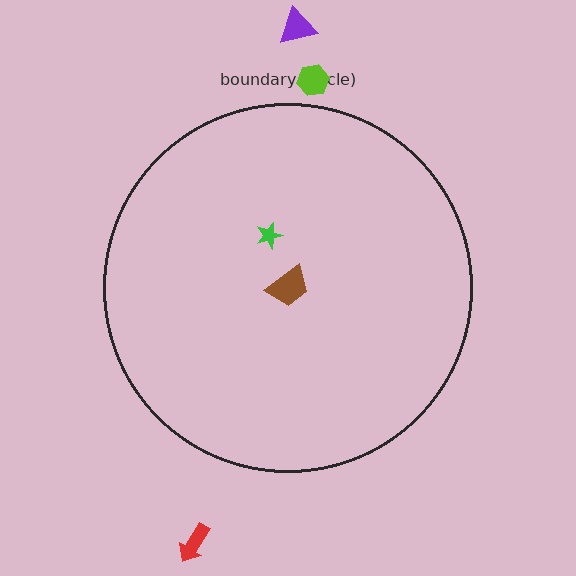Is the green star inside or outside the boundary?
Inside.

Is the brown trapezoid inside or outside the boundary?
Inside.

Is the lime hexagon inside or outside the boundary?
Outside.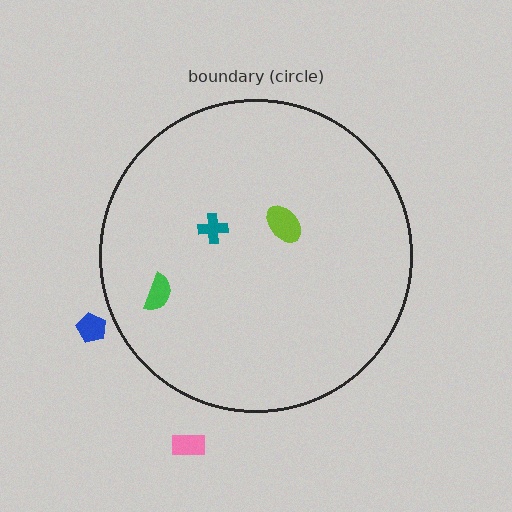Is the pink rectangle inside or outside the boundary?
Outside.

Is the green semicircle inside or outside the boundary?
Inside.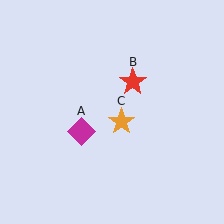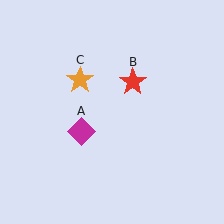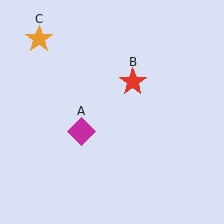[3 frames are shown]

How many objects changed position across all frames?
1 object changed position: orange star (object C).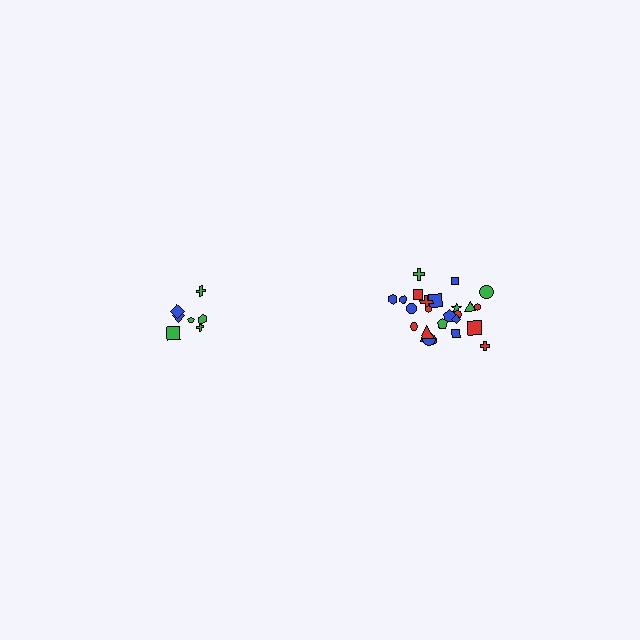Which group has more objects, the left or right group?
The right group.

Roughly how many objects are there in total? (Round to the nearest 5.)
Roughly 30 objects in total.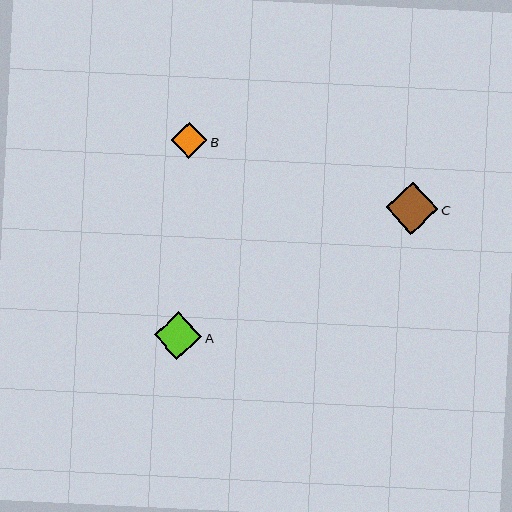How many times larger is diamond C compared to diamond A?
Diamond C is approximately 1.1 times the size of diamond A.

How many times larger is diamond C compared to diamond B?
Diamond C is approximately 1.4 times the size of diamond B.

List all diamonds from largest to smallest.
From largest to smallest: C, A, B.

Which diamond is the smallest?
Diamond B is the smallest with a size of approximately 36 pixels.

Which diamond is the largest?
Diamond C is the largest with a size of approximately 52 pixels.